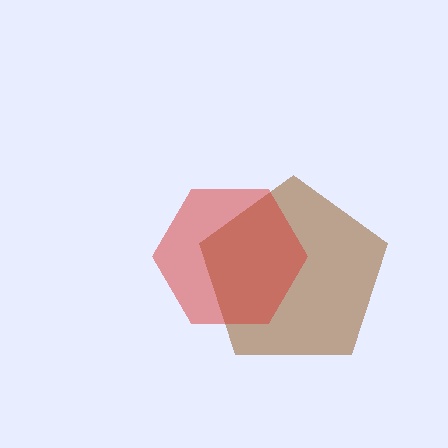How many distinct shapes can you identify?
There are 2 distinct shapes: a brown pentagon, a red hexagon.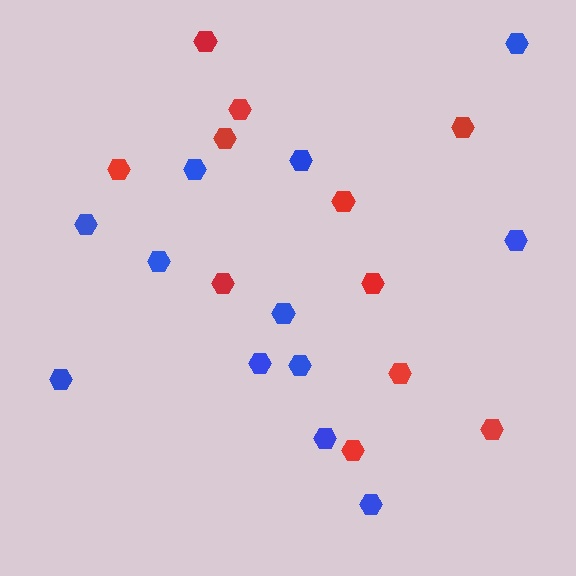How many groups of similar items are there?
There are 2 groups: one group of red hexagons (11) and one group of blue hexagons (12).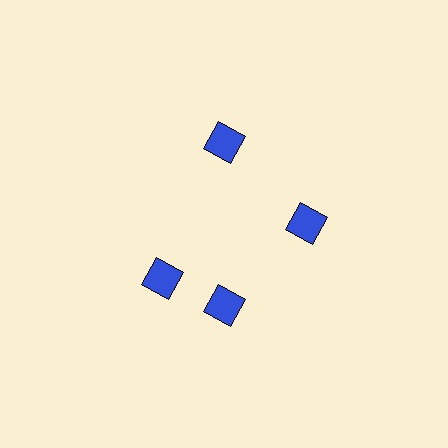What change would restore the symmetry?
The symmetry would be restored by rotating it back into even spacing with its neighbors so that all 4 diamonds sit at equal angles and equal distance from the center.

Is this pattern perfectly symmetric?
No. The 4 blue diamonds are arranged in a ring, but one element near the 9 o'clock position is rotated out of alignment along the ring, breaking the 4-fold rotational symmetry.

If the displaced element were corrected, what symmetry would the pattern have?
It would have 4-fold rotational symmetry — the pattern would map onto itself every 90 degrees.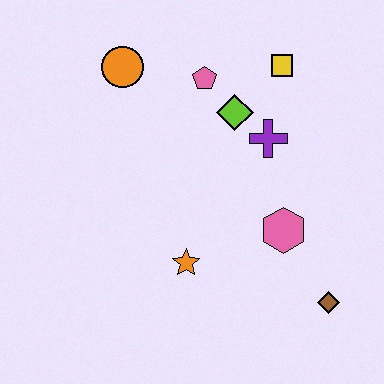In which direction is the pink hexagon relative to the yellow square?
The pink hexagon is below the yellow square.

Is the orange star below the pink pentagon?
Yes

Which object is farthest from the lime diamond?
The brown diamond is farthest from the lime diamond.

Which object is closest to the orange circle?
The pink pentagon is closest to the orange circle.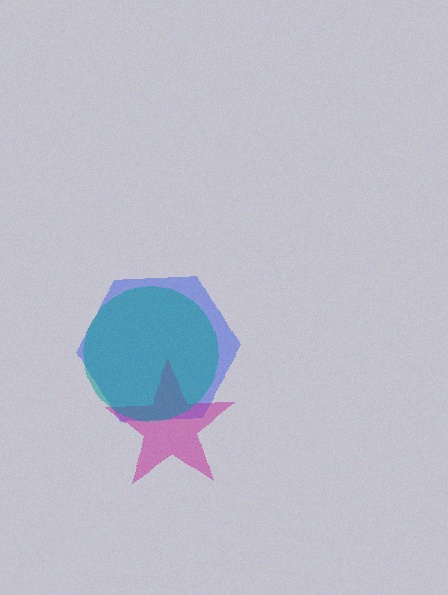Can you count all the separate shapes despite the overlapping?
Yes, there are 3 separate shapes.